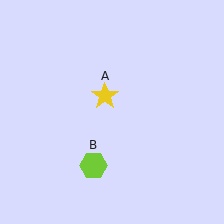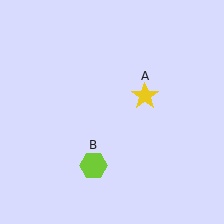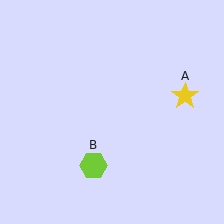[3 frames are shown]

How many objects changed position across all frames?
1 object changed position: yellow star (object A).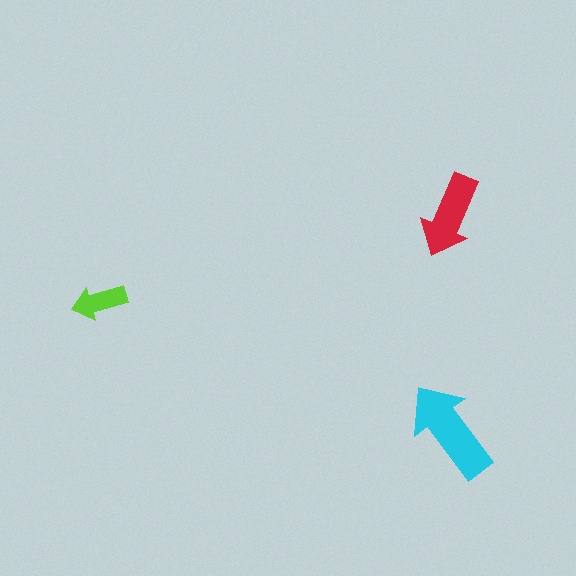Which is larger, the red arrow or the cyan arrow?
The cyan one.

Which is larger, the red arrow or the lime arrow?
The red one.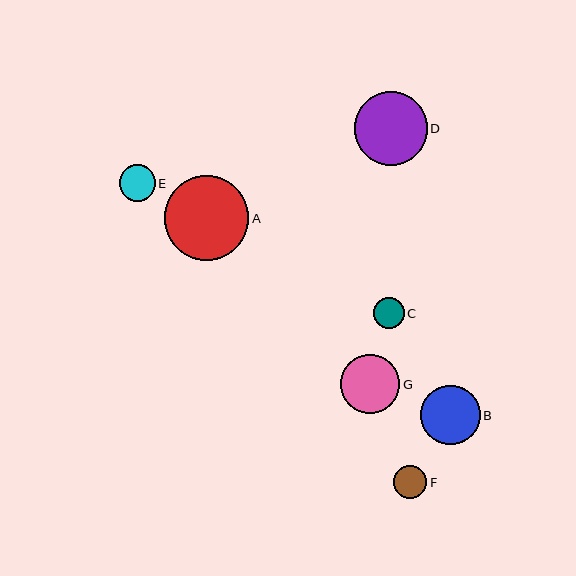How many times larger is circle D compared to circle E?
Circle D is approximately 2.0 times the size of circle E.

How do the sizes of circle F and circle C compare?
Circle F and circle C are approximately the same size.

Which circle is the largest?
Circle A is the largest with a size of approximately 84 pixels.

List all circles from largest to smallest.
From largest to smallest: A, D, G, B, E, F, C.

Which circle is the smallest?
Circle C is the smallest with a size of approximately 31 pixels.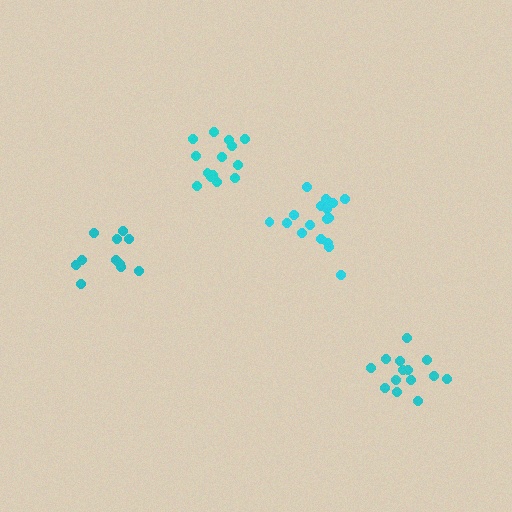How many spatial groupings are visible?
There are 4 spatial groupings.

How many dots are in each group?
Group 1: 11 dots, Group 2: 17 dots, Group 3: 14 dots, Group 4: 14 dots (56 total).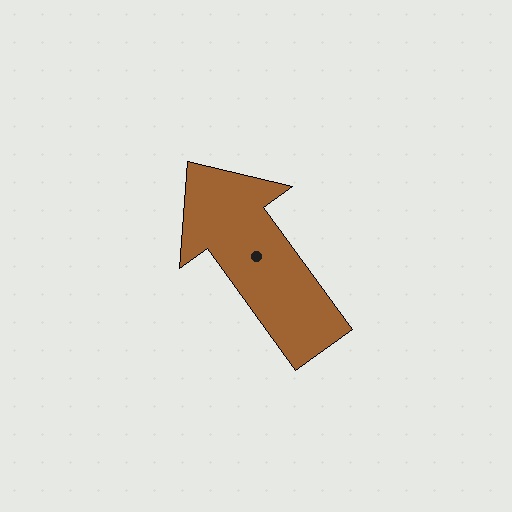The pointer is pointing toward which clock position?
Roughly 11 o'clock.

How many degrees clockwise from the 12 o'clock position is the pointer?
Approximately 324 degrees.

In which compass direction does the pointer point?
Northwest.